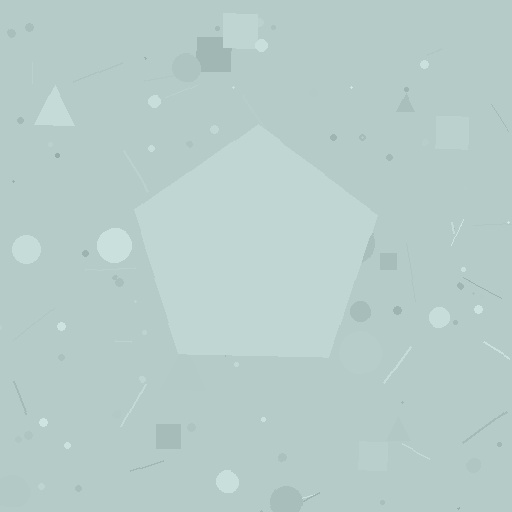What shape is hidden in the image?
A pentagon is hidden in the image.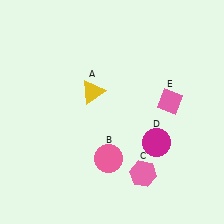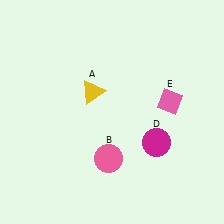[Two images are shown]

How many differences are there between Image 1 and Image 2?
There is 1 difference between the two images.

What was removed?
The pink hexagon (C) was removed in Image 2.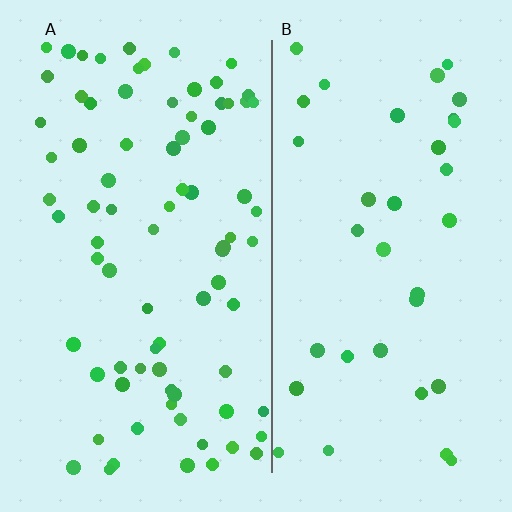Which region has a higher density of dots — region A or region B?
A (the left).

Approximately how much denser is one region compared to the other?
Approximately 2.3× — region A over region B.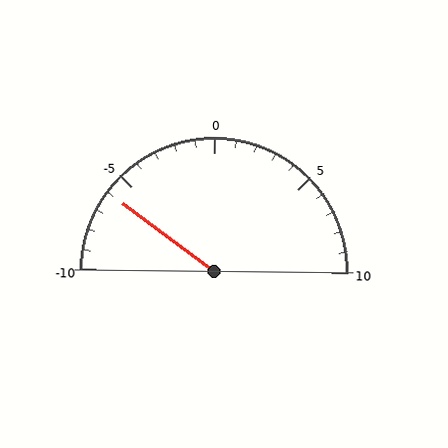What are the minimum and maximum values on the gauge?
The gauge ranges from -10 to 10.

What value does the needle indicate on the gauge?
The needle indicates approximately -6.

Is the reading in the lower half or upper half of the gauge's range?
The reading is in the lower half of the range (-10 to 10).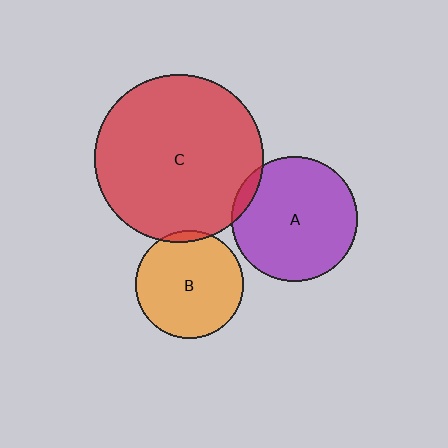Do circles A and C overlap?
Yes.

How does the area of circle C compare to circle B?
Approximately 2.4 times.